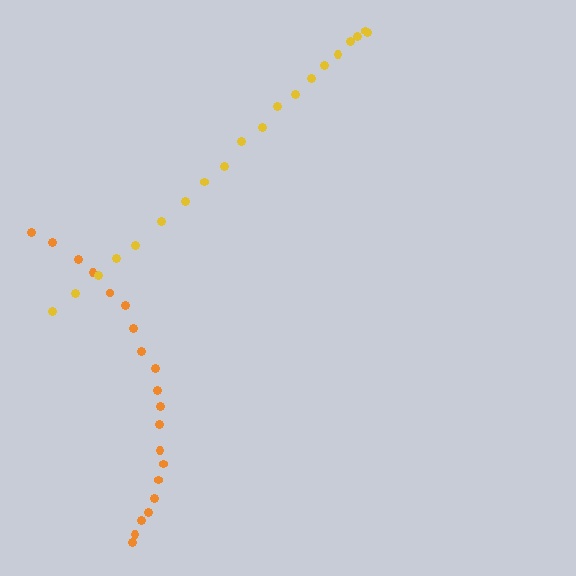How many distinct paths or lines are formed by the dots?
There are 2 distinct paths.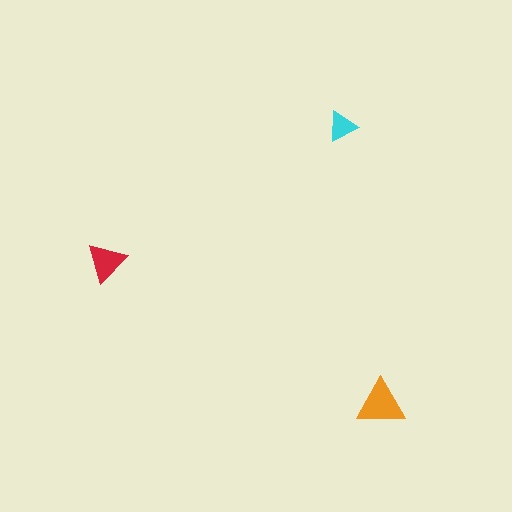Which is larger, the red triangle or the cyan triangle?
The red one.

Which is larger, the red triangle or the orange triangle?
The orange one.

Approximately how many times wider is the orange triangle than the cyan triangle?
About 1.5 times wider.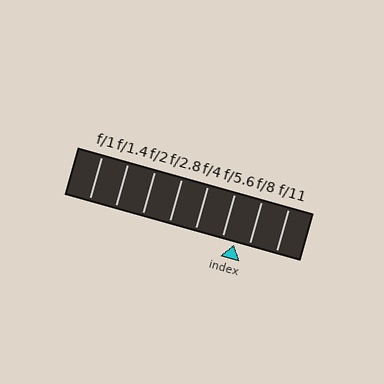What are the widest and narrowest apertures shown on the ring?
The widest aperture shown is f/1 and the narrowest is f/11.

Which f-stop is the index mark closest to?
The index mark is closest to f/5.6.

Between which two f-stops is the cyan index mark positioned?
The index mark is between f/5.6 and f/8.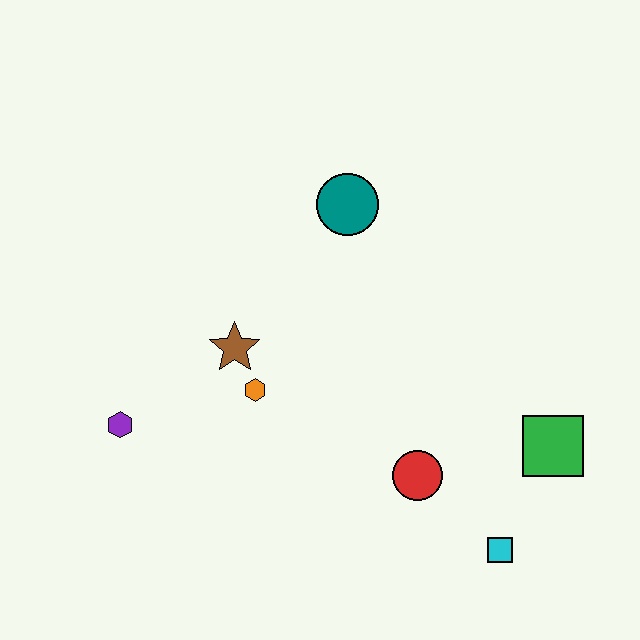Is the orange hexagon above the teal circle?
No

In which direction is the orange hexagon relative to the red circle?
The orange hexagon is to the left of the red circle.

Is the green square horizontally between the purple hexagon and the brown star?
No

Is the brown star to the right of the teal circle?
No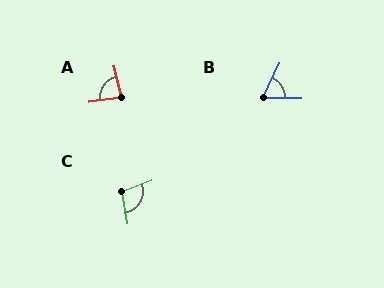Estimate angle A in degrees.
Approximately 85 degrees.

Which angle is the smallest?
B, at approximately 64 degrees.